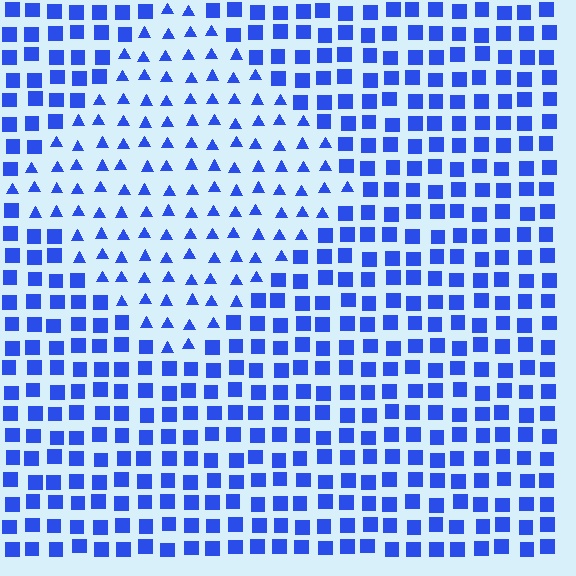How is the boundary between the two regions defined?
The boundary is defined by a change in element shape: triangles inside vs. squares outside. All elements share the same color and spacing.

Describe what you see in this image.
The image is filled with small blue elements arranged in a uniform grid. A diamond-shaped region contains triangles, while the surrounding area contains squares. The boundary is defined purely by the change in element shape.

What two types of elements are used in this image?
The image uses triangles inside the diamond region and squares outside it.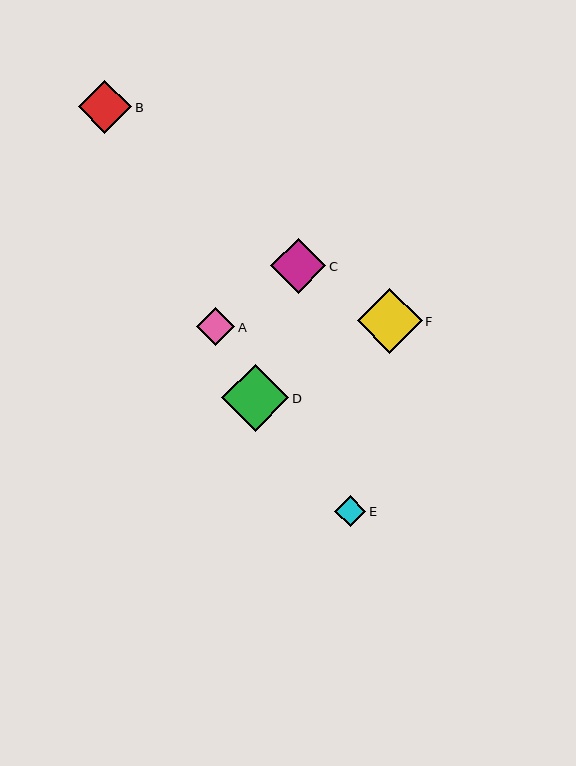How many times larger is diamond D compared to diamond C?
Diamond D is approximately 1.2 times the size of diamond C.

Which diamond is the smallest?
Diamond E is the smallest with a size of approximately 31 pixels.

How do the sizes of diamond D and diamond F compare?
Diamond D and diamond F are approximately the same size.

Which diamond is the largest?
Diamond D is the largest with a size of approximately 67 pixels.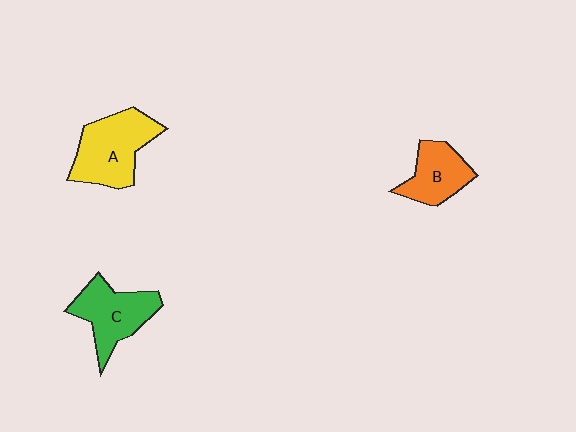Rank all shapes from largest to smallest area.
From largest to smallest: A (yellow), C (green), B (orange).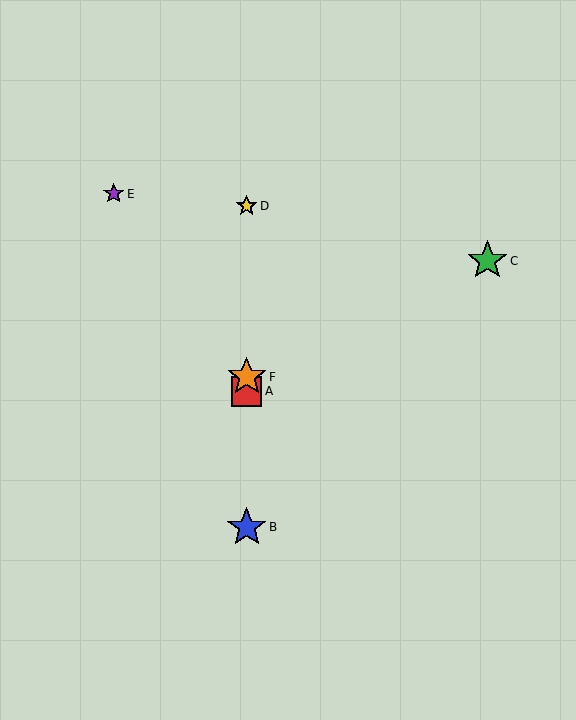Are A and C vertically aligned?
No, A is at x≈247 and C is at x≈487.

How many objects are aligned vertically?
4 objects (A, B, D, F) are aligned vertically.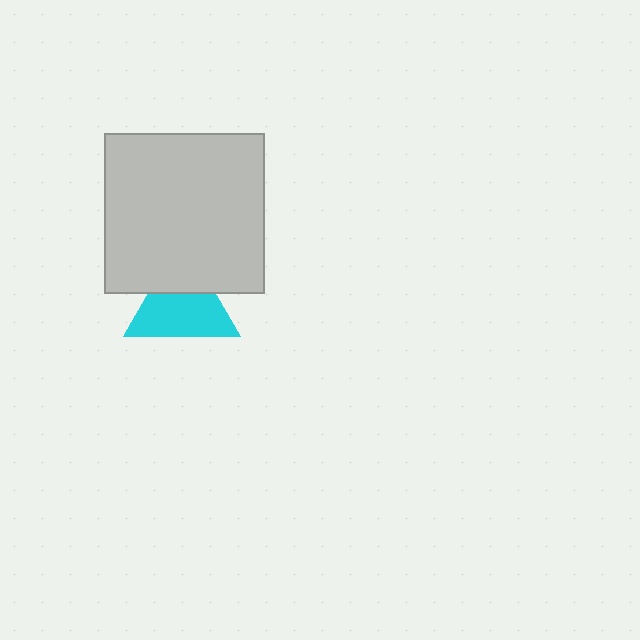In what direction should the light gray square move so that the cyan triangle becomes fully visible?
The light gray square should move up. That is the shortest direction to clear the overlap and leave the cyan triangle fully visible.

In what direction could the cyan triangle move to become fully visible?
The cyan triangle could move down. That would shift it out from behind the light gray square entirely.